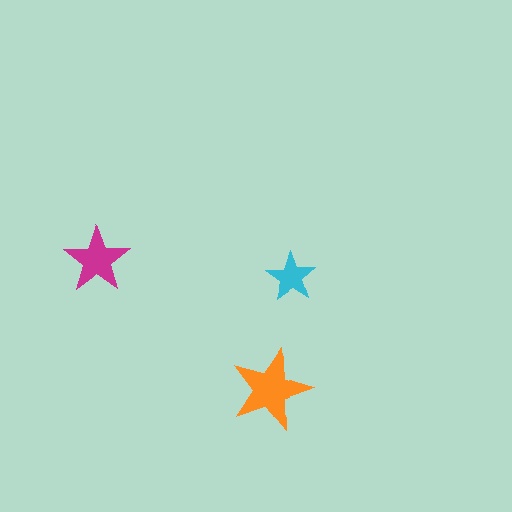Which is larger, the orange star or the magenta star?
The orange one.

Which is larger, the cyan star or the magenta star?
The magenta one.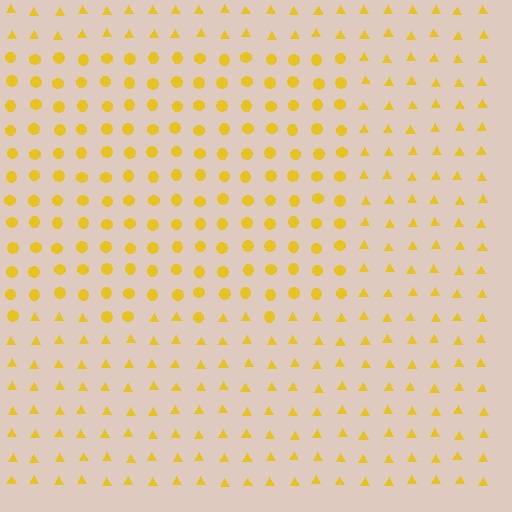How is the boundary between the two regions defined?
The boundary is defined by a change in element shape: circles inside vs. triangles outside. All elements share the same color and spacing.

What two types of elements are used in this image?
The image uses circles inside the rectangle region and triangles outside it.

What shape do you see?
I see a rectangle.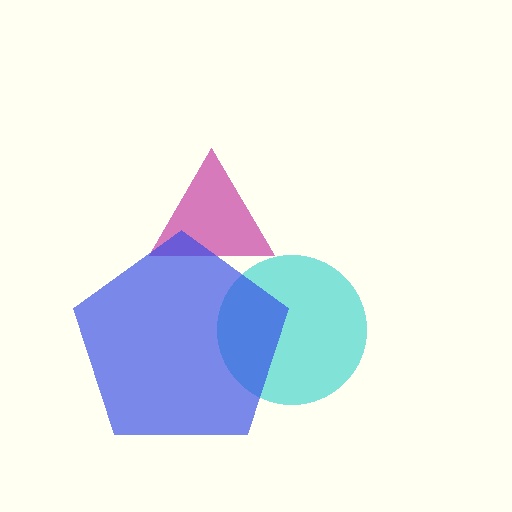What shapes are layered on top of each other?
The layered shapes are: a magenta triangle, a cyan circle, a blue pentagon.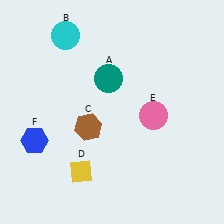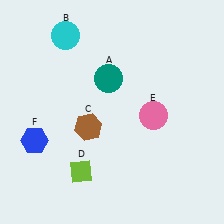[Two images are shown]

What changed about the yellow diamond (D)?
In Image 1, D is yellow. In Image 2, it changed to lime.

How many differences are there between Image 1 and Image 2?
There is 1 difference between the two images.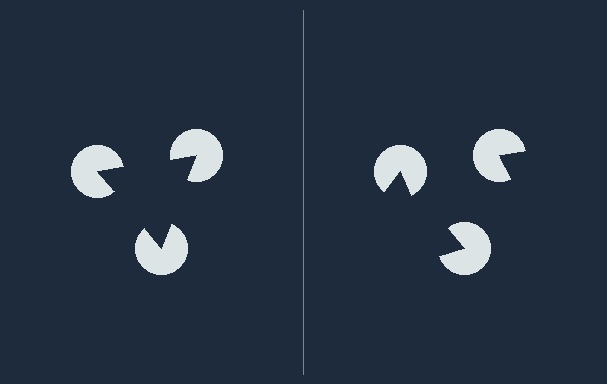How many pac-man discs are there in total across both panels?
6 — 3 on each side.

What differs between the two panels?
The pac-man discs are positioned identically on both sides; only the wedge orientations differ. On the left they align to a triangle; on the right they are misaligned.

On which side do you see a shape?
An illusory triangle appears on the left side. On the right side the wedge cuts are rotated, so no coherent shape forms.